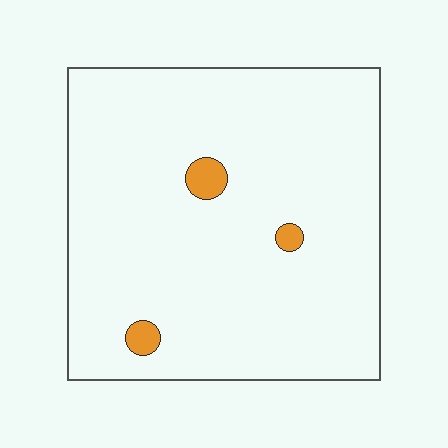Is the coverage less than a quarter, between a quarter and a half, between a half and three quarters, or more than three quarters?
Less than a quarter.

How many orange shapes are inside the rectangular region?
3.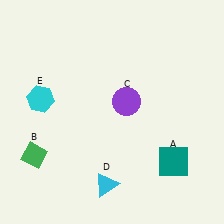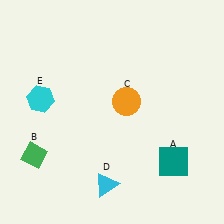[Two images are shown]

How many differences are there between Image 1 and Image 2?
There is 1 difference between the two images.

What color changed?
The circle (C) changed from purple in Image 1 to orange in Image 2.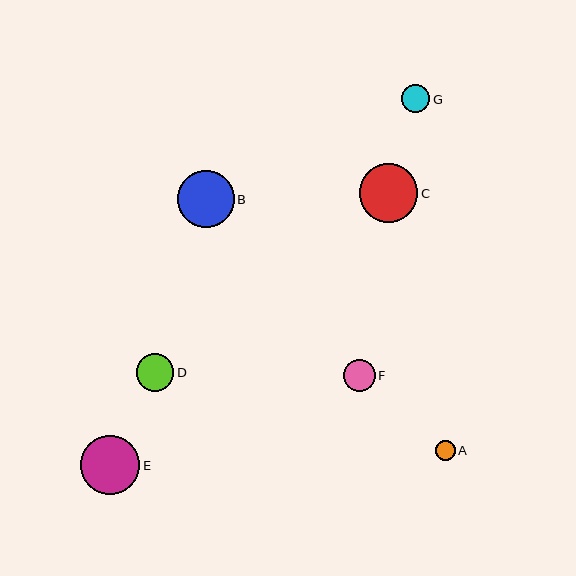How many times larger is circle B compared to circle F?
Circle B is approximately 1.8 times the size of circle F.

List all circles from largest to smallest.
From largest to smallest: E, C, B, D, F, G, A.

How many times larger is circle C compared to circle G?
Circle C is approximately 2.1 times the size of circle G.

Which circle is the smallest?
Circle A is the smallest with a size of approximately 19 pixels.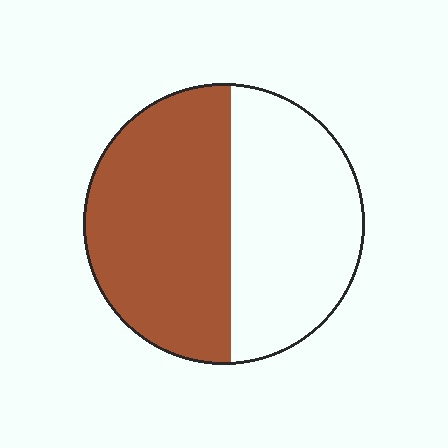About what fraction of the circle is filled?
About one half (1/2).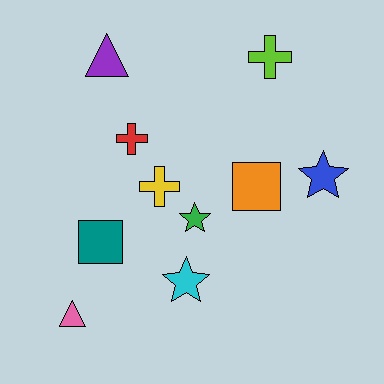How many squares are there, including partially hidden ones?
There are 2 squares.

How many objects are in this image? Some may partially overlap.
There are 10 objects.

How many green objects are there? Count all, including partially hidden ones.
There is 1 green object.